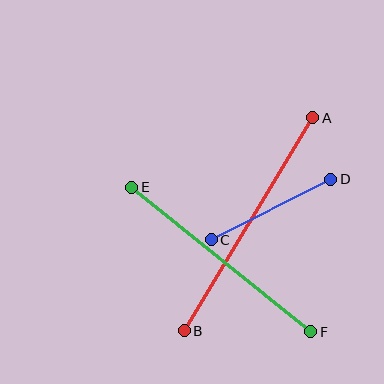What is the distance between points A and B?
The distance is approximately 249 pixels.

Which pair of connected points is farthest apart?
Points A and B are farthest apart.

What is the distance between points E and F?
The distance is approximately 230 pixels.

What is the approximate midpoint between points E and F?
The midpoint is at approximately (221, 259) pixels.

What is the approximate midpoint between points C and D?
The midpoint is at approximately (271, 209) pixels.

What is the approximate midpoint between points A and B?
The midpoint is at approximately (249, 224) pixels.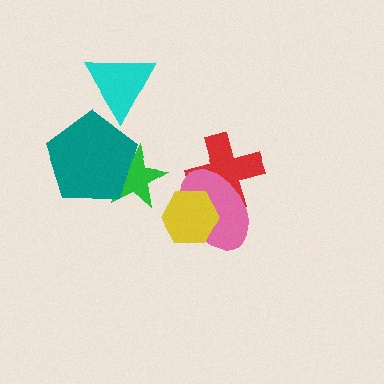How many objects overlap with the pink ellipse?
2 objects overlap with the pink ellipse.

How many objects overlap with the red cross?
2 objects overlap with the red cross.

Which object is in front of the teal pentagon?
The cyan triangle is in front of the teal pentagon.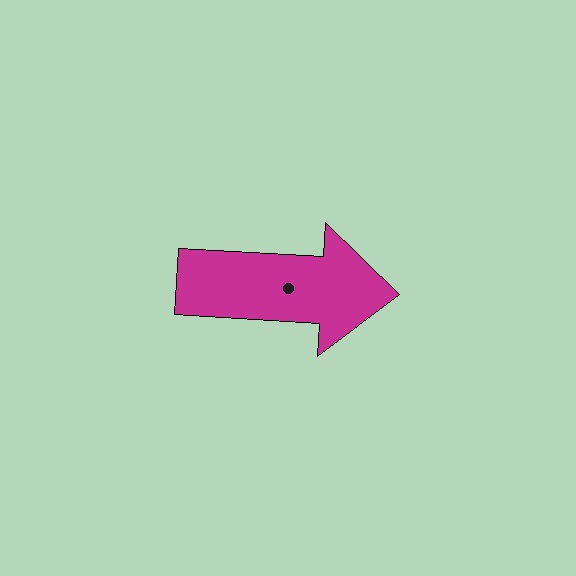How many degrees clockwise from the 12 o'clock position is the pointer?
Approximately 93 degrees.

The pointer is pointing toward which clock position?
Roughly 3 o'clock.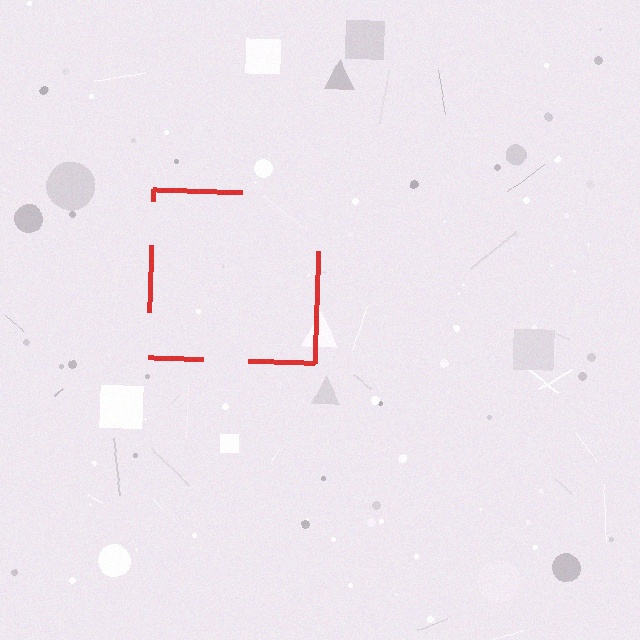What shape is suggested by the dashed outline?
The dashed outline suggests a square.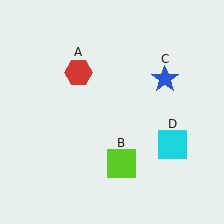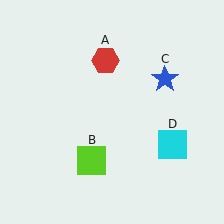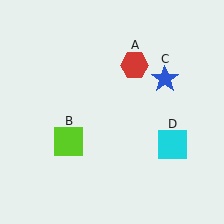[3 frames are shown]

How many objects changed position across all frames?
2 objects changed position: red hexagon (object A), lime square (object B).